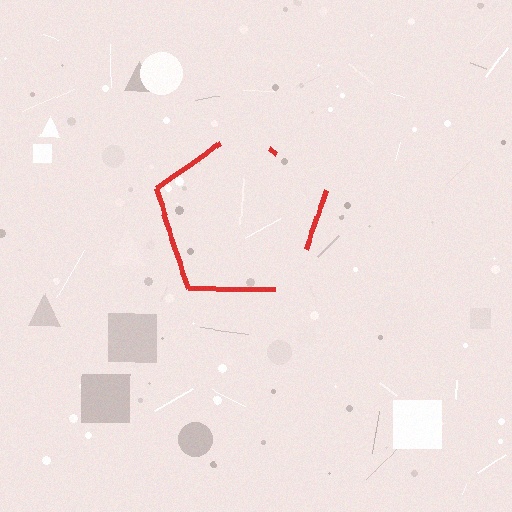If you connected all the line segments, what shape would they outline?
They would outline a pentagon.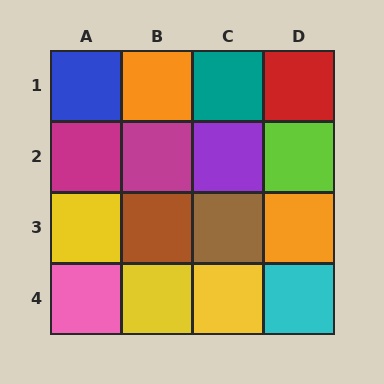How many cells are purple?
1 cell is purple.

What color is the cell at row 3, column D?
Orange.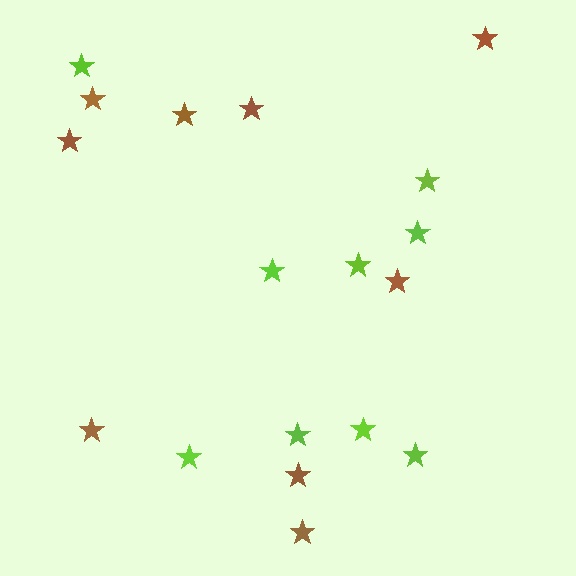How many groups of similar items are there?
There are 2 groups: one group of lime stars (9) and one group of brown stars (9).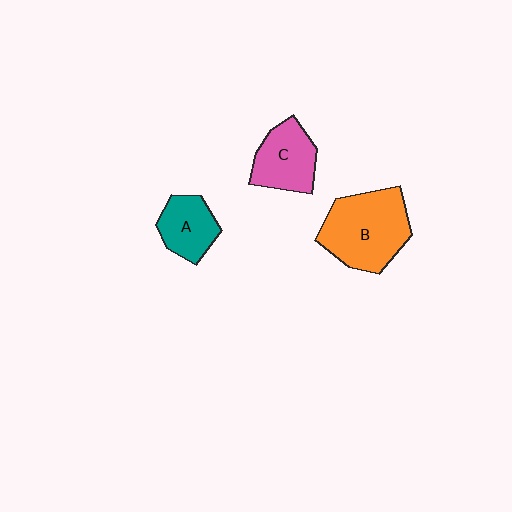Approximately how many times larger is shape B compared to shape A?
Approximately 1.9 times.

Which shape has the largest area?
Shape B (orange).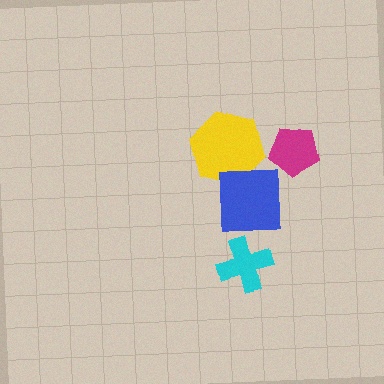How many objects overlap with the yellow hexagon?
1 object overlaps with the yellow hexagon.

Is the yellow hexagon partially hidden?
Yes, it is partially covered by another shape.